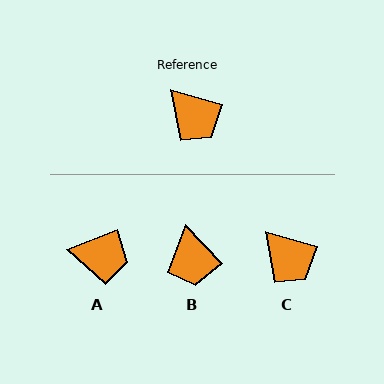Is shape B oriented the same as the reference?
No, it is off by about 31 degrees.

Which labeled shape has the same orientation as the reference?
C.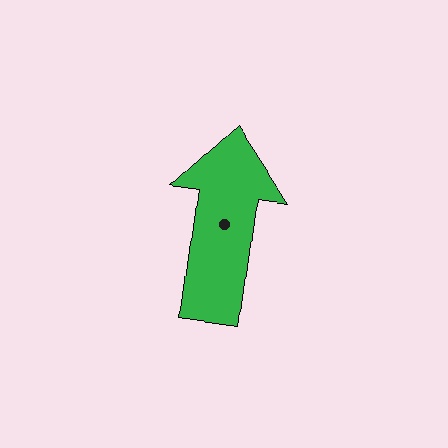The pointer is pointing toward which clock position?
Roughly 12 o'clock.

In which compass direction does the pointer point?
North.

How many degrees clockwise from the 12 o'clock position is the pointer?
Approximately 8 degrees.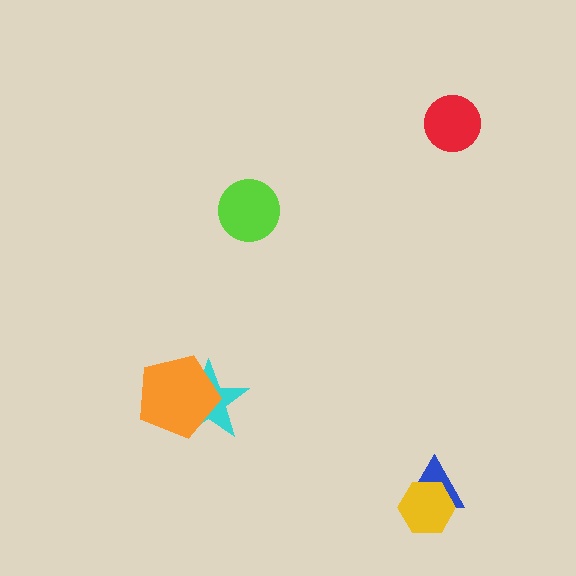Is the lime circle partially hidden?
No, no other shape covers it.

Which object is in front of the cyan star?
The orange pentagon is in front of the cyan star.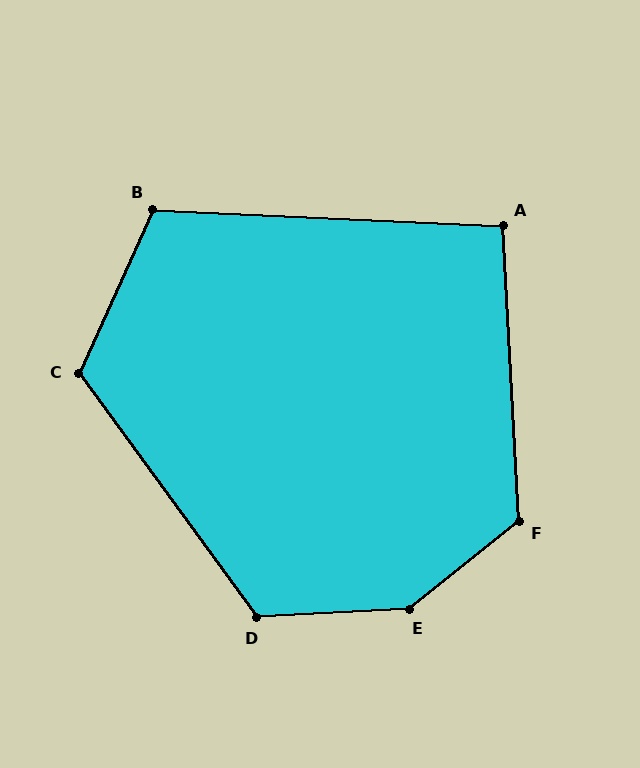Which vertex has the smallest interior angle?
A, at approximately 96 degrees.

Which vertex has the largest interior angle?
E, at approximately 145 degrees.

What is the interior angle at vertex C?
Approximately 119 degrees (obtuse).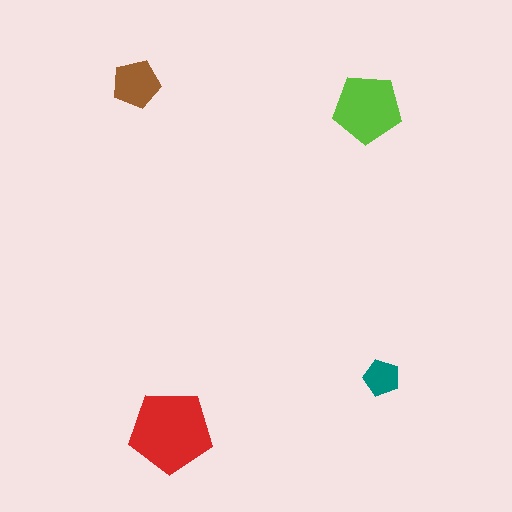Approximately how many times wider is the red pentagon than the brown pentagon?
About 1.5 times wider.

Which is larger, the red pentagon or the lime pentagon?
The red one.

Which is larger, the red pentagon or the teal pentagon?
The red one.